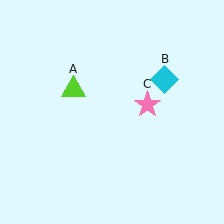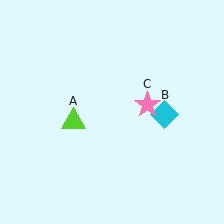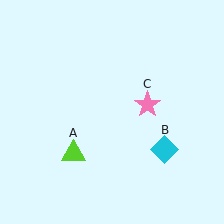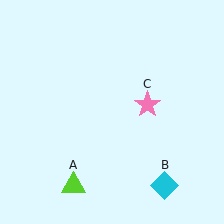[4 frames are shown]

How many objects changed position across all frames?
2 objects changed position: lime triangle (object A), cyan diamond (object B).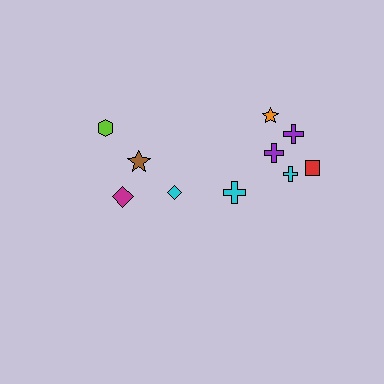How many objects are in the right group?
There are 6 objects.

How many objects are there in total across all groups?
There are 10 objects.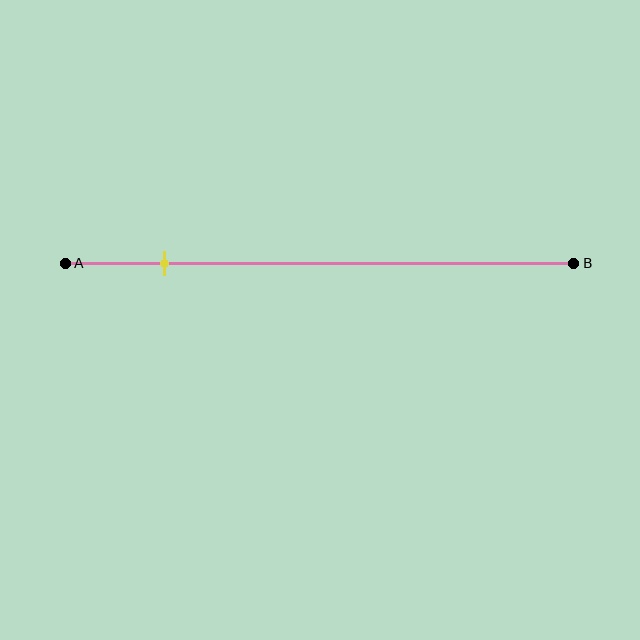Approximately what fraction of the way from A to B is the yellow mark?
The yellow mark is approximately 20% of the way from A to B.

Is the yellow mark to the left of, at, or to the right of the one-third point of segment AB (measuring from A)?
The yellow mark is to the left of the one-third point of segment AB.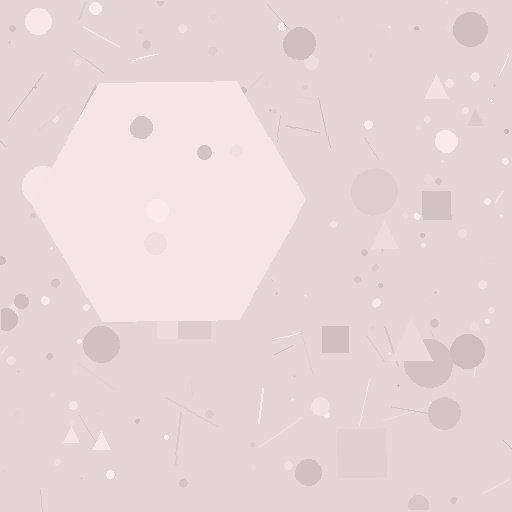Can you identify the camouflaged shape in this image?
The camouflaged shape is a hexagon.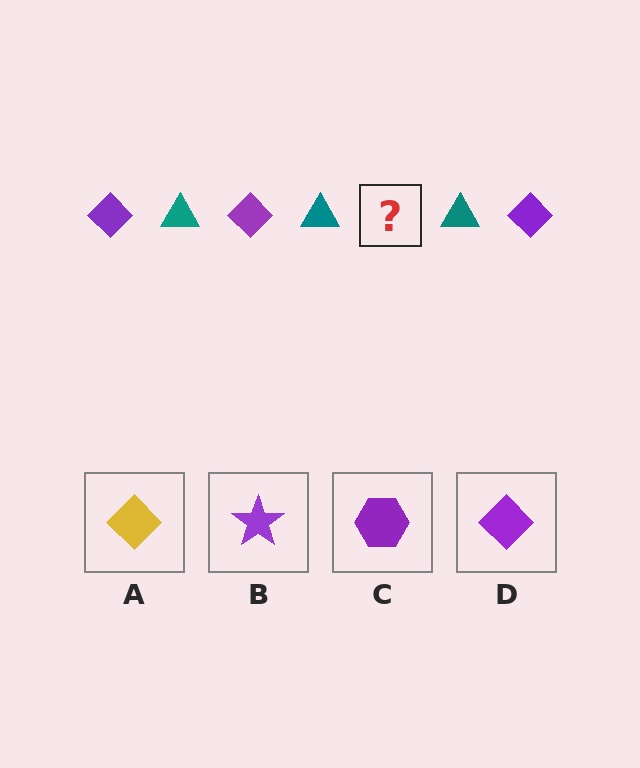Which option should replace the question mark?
Option D.